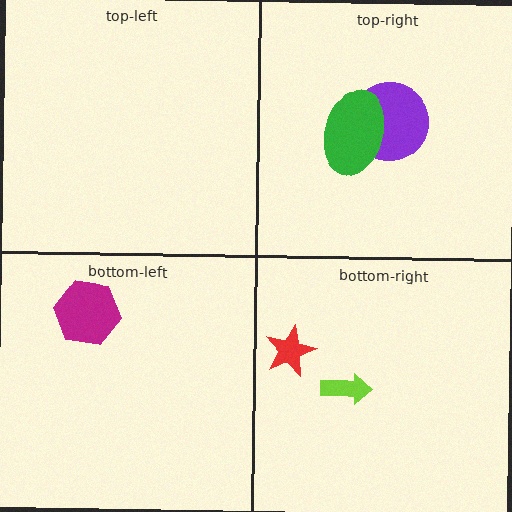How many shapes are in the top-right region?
2.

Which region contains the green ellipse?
The top-right region.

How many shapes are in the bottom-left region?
1.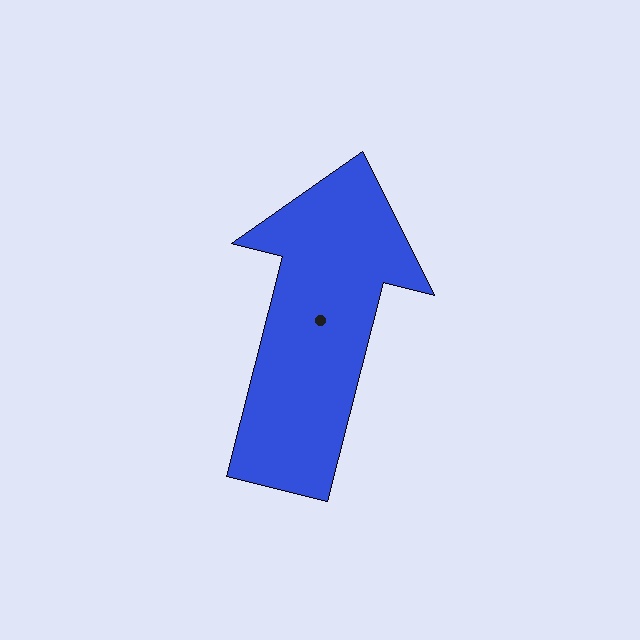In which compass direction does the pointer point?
North.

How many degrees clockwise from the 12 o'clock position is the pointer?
Approximately 14 degrees.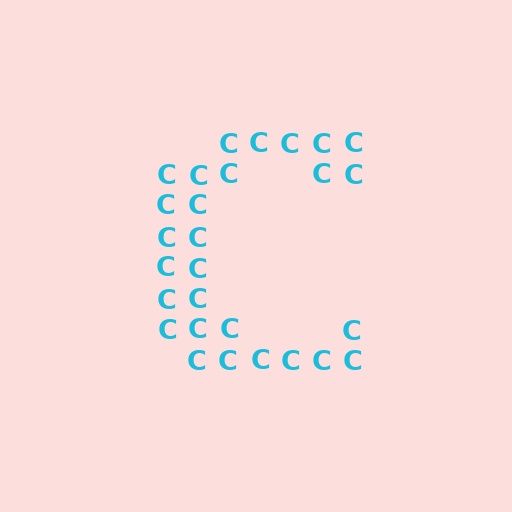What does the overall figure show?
The overall figure shows the letter C.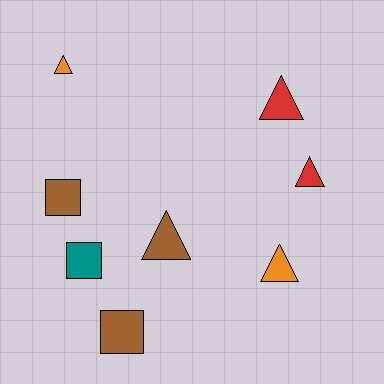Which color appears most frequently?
Brown, with 3 objects.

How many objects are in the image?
There are 8 objects.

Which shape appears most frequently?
Triangle, with 5 objects.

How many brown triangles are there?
There is 1 brown triangle.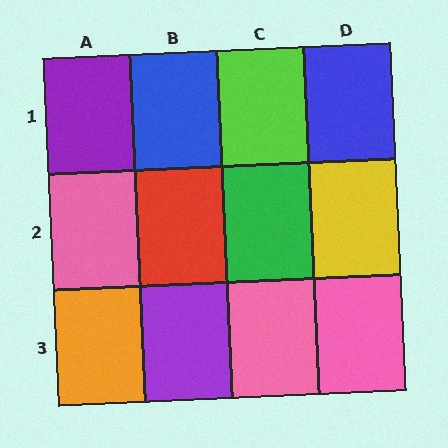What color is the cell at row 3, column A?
Orange.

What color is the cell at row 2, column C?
Green.